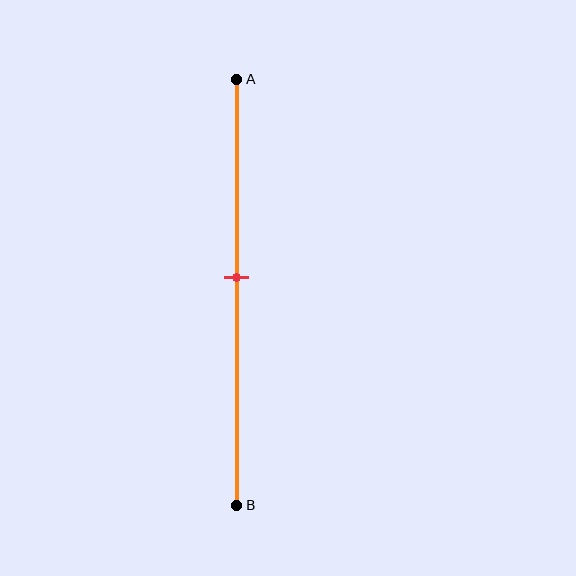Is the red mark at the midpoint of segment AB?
No, the mark is at about 45% from A, not at the 50% midpoint.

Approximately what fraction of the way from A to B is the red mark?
The red mark is approximately 45% of the way from A to B.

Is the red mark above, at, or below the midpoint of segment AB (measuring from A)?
The red mark is above the midpoint of segment AB.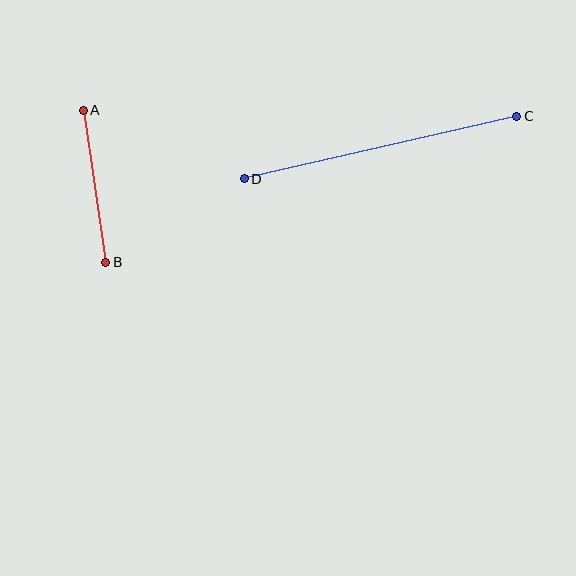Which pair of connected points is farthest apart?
Points C and D are farthest apart.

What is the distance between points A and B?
The distance is approximately 153 pixels.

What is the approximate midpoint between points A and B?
The midpoint is at approximately (95, 186) pixels.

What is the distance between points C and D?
The distance is approximately 279 pixels.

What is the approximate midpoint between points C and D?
The midpoint is at approximately (381, 147) pixels.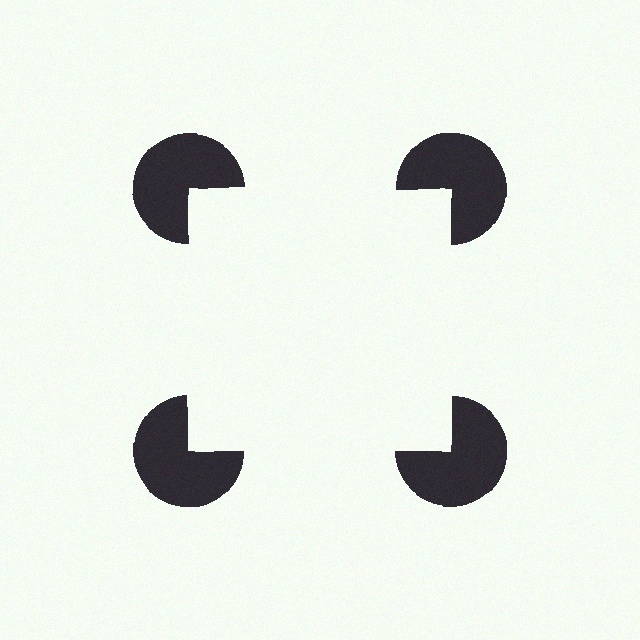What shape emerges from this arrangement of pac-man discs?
An illusory square — its edges are inferred from the aligned wedge cuts in the pac-man discs, not physically drawn.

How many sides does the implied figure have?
4 sides.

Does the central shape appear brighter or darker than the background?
It typically appears slightly brighter than the background, even though no actual brightness change is drawn.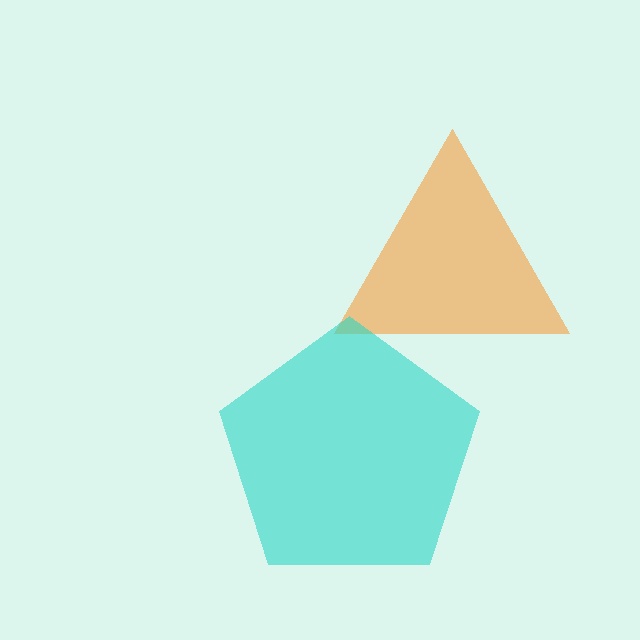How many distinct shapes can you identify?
There are 2 distinct shapes: an orange triangle, a cyan pentagon.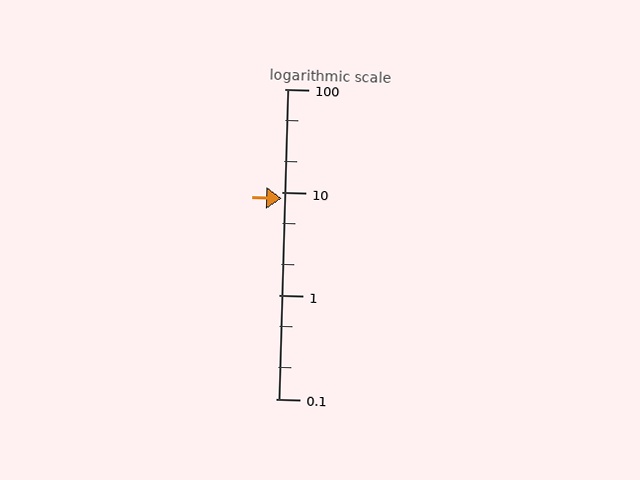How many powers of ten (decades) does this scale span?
The scale spans 3 decades, from 0.1 to 100.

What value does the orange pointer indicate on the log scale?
The pointer indicates approximately 8.7.